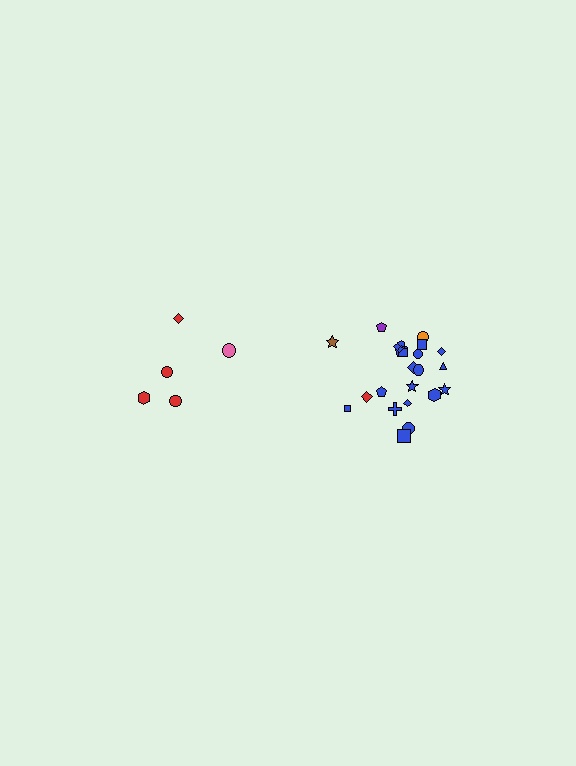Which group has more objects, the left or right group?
The right group.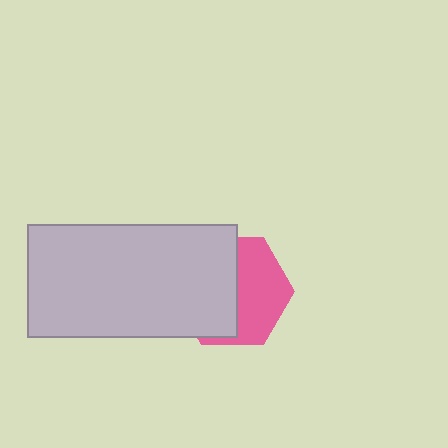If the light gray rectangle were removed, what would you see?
You would see the complete pink hexagon.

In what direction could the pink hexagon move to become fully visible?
The pink hexagon could move right. That would shift it out from behind the light gray rectangle entirely.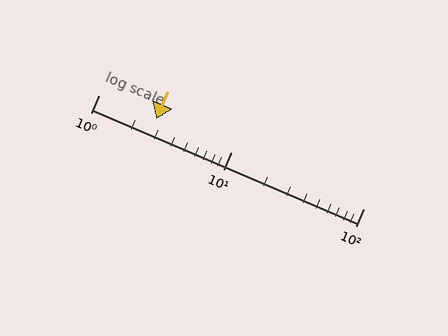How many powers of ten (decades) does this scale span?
The scale spans 2 decades, from 1 to 100.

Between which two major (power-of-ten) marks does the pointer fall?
The pointer is between 1 and 10.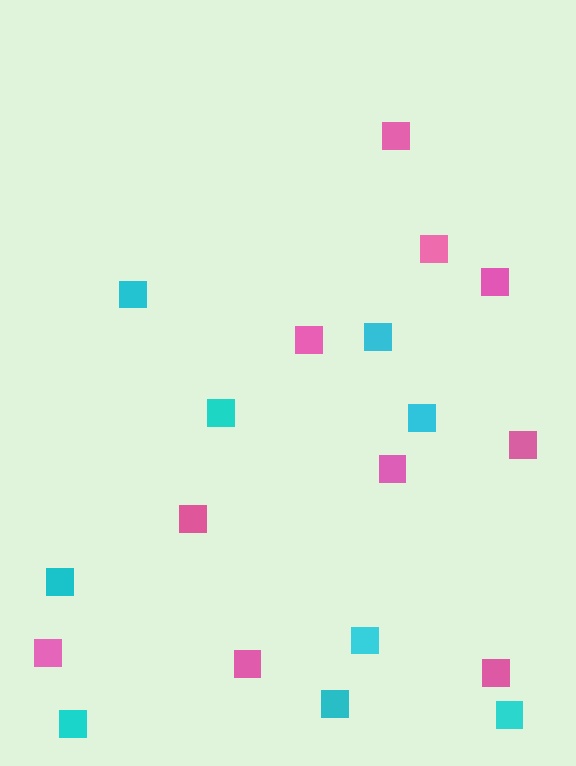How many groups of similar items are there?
There are 2 groups: one group of cyan squares (9) and one group of pink squares (10).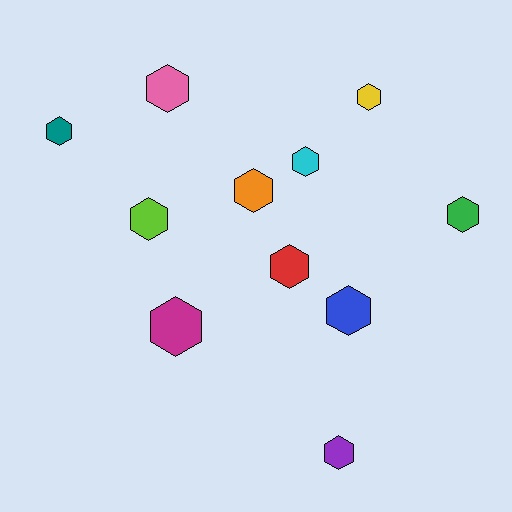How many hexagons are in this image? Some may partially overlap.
There are 11 hexagons.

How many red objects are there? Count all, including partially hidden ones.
There is 1 red object.